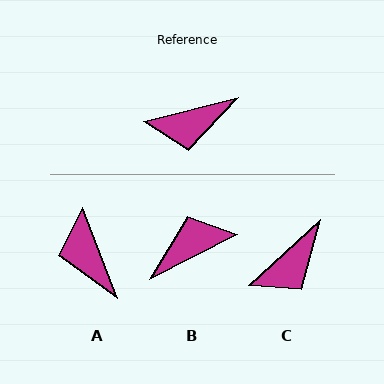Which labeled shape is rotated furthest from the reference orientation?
B, about 168 degrees away.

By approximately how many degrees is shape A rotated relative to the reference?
Approximately 83 degrees clockwise.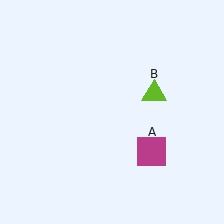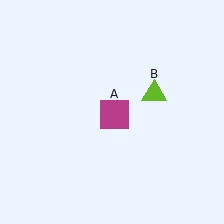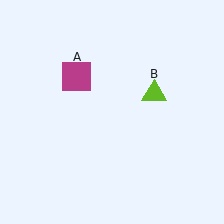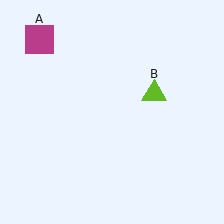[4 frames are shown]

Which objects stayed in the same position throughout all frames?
Lime triangle (object B) remained stationary.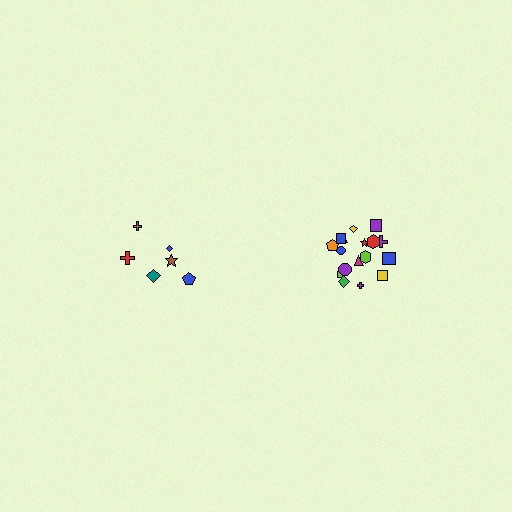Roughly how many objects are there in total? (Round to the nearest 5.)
Roughly 25 objects in total.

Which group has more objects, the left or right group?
The right group.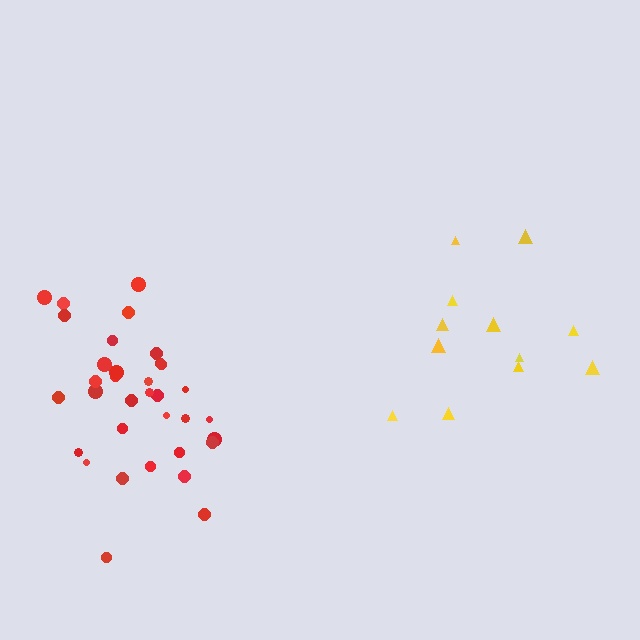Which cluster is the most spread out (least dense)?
Yellow.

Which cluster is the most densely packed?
Red.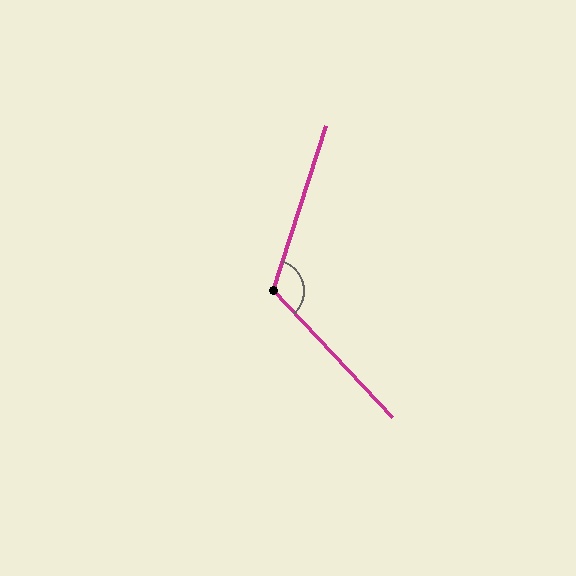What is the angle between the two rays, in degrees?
Approximately 119 degrees.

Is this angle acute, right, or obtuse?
It is obtuse.